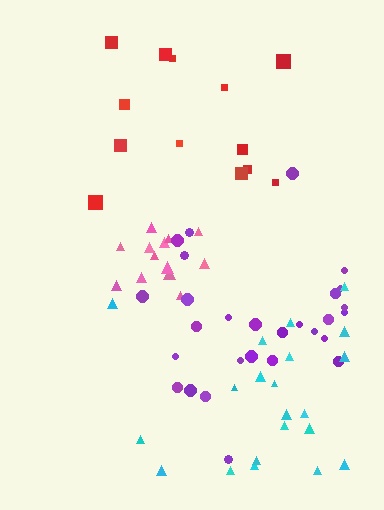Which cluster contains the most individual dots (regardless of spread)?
Purple (28).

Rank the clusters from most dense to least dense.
pink, purple, cyan, red.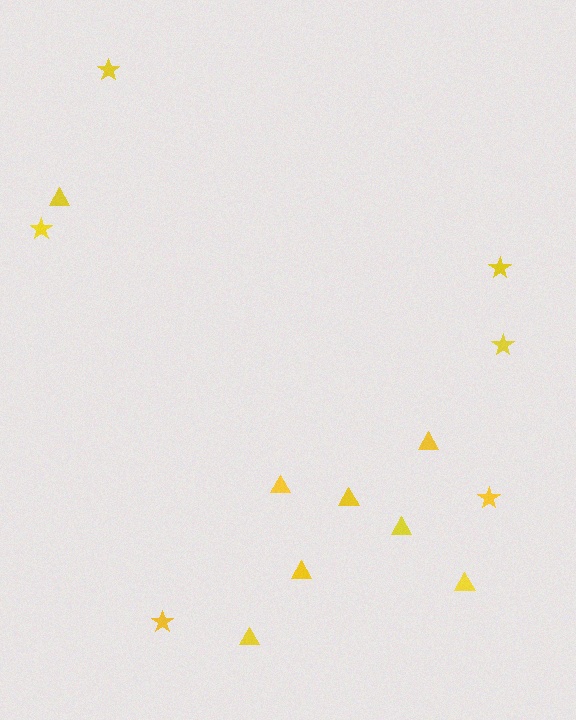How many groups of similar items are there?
There are 2 groups: one group of triangles (8) and one group of stars (6).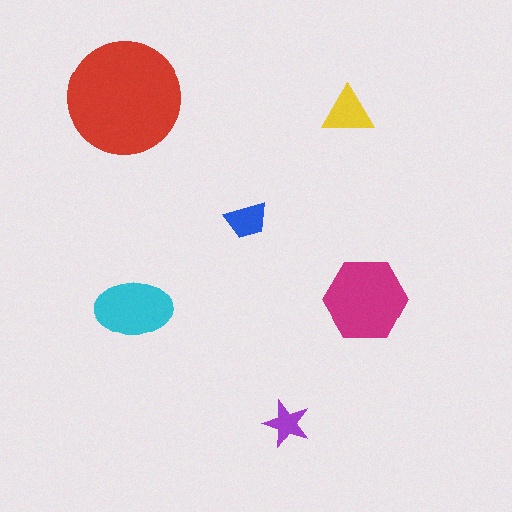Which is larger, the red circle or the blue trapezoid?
The red circle.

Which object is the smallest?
The purple star.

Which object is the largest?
The red circle.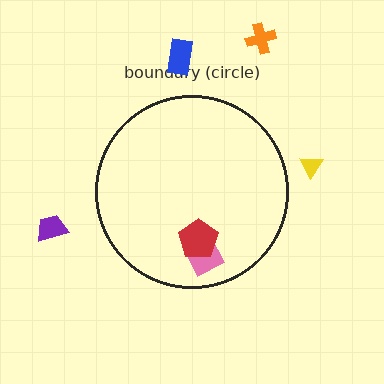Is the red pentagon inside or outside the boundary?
Inside.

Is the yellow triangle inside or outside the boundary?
Outside.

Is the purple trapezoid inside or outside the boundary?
Outside.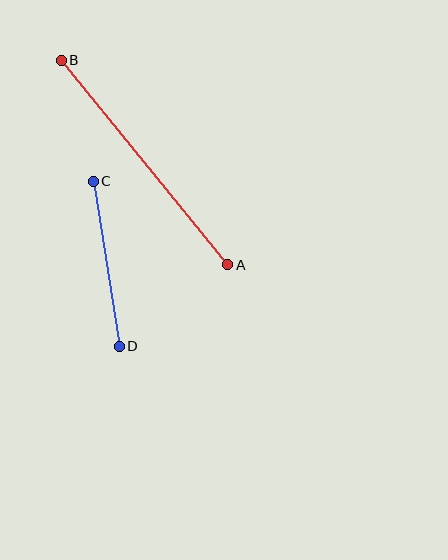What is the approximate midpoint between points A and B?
The midpoint is at approximately (144, 163) pixels.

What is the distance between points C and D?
The distance is approximately 167 pixels.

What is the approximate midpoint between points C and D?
The midpoint is at approximately (106, 264) pixels.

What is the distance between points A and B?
The distance is approximately 264 pixels.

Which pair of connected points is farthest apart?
Points A and B are farthest apart.